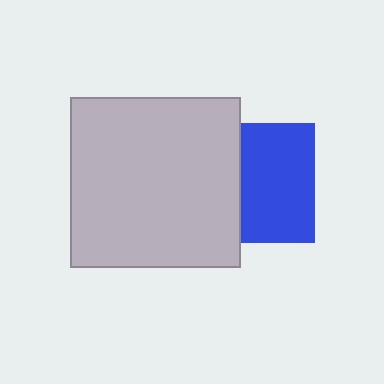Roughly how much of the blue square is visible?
About half of it is visible (roughly 62%).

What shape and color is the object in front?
The object in front is a light gray square.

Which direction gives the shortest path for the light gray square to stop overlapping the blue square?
Moving left gives the shortest separation.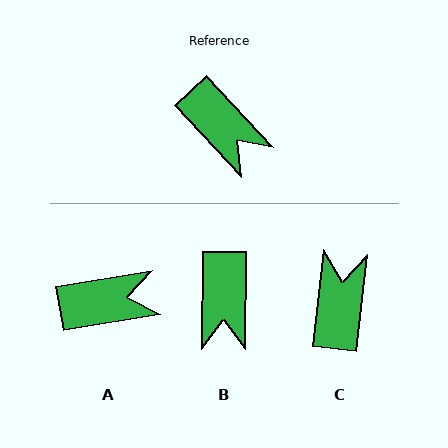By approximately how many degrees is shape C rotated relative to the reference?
Approximately 130 degrees counter-clockwise.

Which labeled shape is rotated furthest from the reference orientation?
C, about 130 degrees away.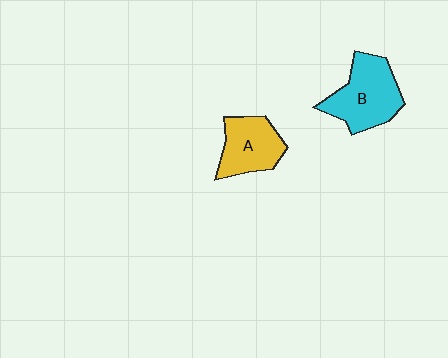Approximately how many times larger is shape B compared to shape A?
Approximately 1.3 times.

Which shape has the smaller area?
Shape A (yellow).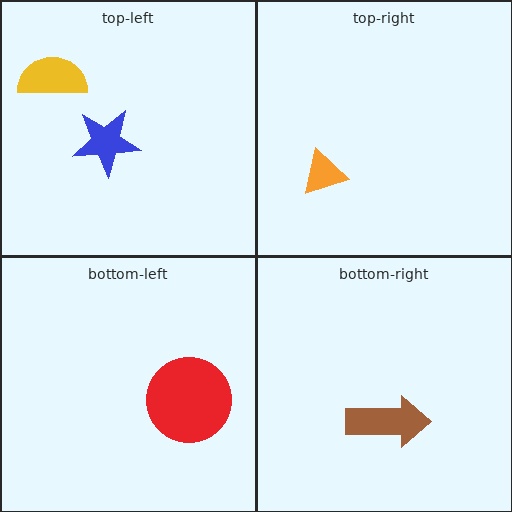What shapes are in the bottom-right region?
The brown arrow.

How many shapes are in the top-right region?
1.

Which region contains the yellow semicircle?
The top-left region.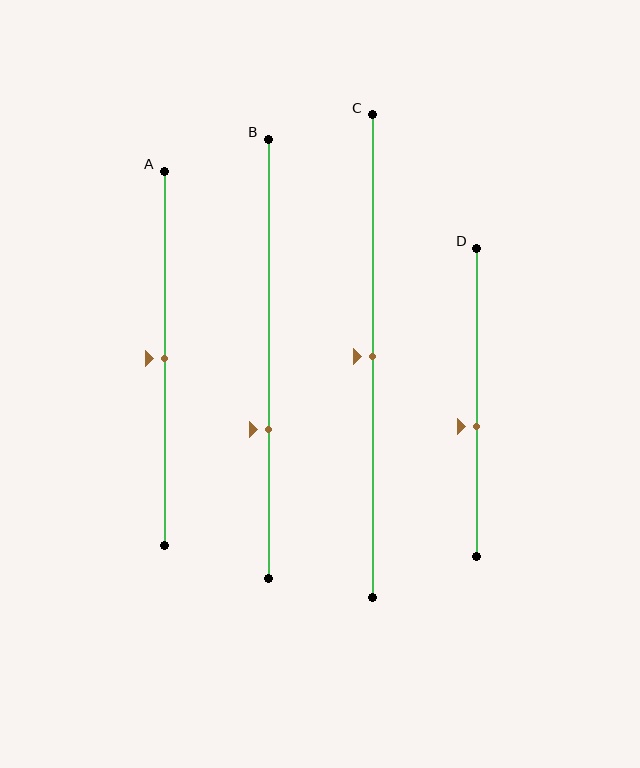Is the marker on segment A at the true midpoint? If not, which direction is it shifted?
Yes, the marker on segment A is at the true midpoint.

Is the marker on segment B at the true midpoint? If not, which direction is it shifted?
No, the marker on segment B is shifted downward by about 16% of the segment length.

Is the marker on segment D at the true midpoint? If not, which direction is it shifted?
No, the marker on segment D is shifted downward by about 8% of the segment length.